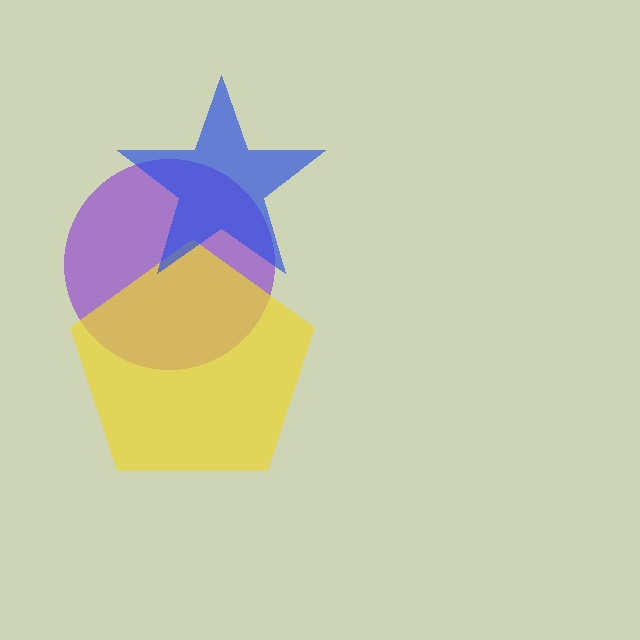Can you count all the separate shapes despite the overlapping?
Yes, there are 3 separate shapes.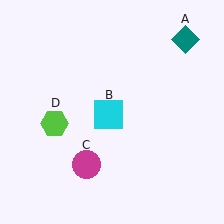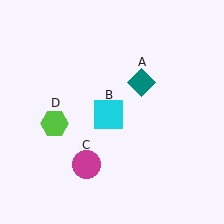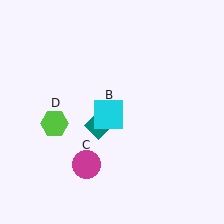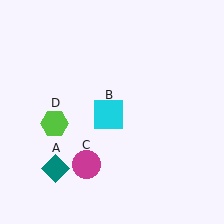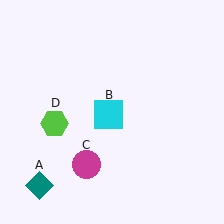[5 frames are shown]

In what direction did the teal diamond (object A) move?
The teal diamond (object A) moved down and to the left.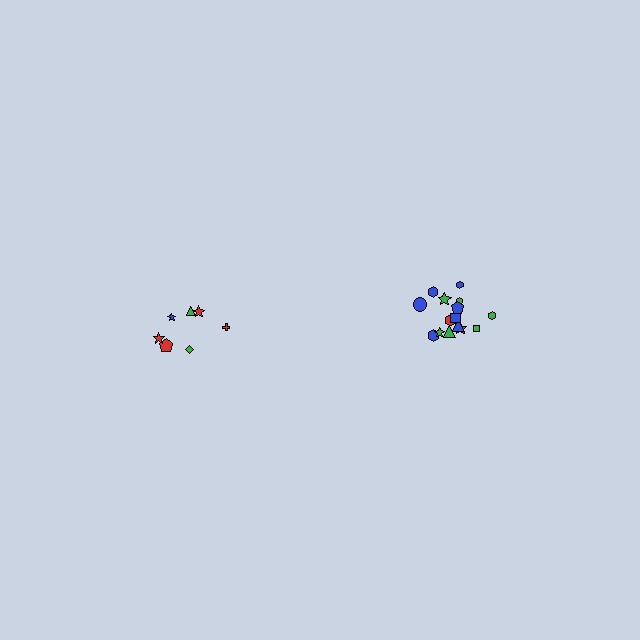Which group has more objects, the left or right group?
The right group.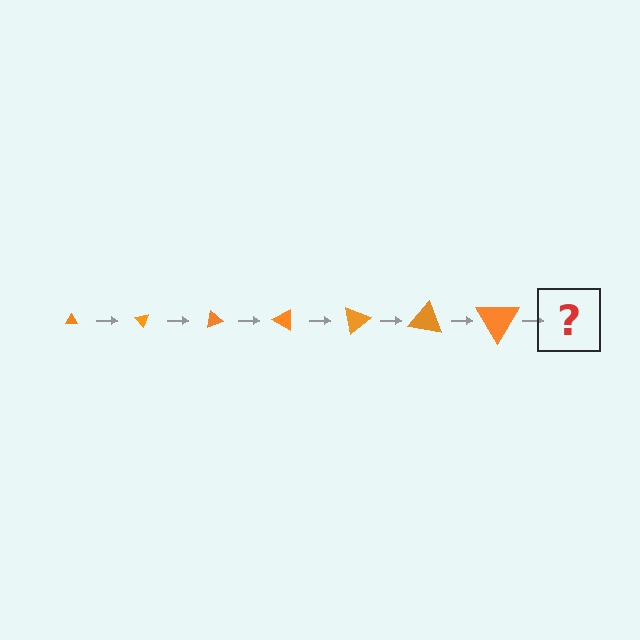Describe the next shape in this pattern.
It should be a triangle, larger than the previous one and rotated 350 degrees from the start.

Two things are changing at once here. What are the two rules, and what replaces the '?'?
The two rules are that the triangle grows larger each step and it rotates 50 degrees each step. The '?' should be a triangle, larger than the previous one and rotated 350 degrees from the start.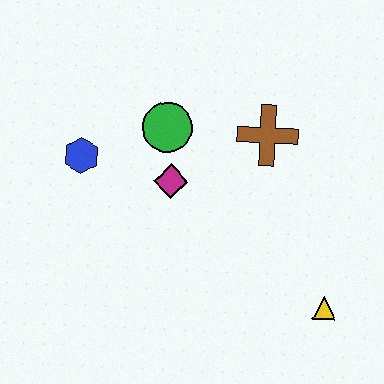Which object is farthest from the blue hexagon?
The yellow triangle is farthest from the blue hexagon.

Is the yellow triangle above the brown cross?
No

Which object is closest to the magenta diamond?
The green circle is closest to the magenta diamond.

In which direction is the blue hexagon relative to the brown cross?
The blue hexagon is to the left of the brown cross.